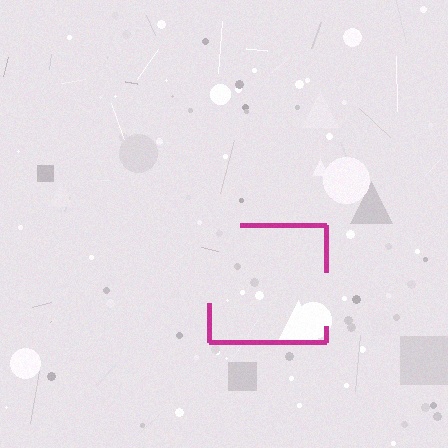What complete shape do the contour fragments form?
The contour fragments form a square.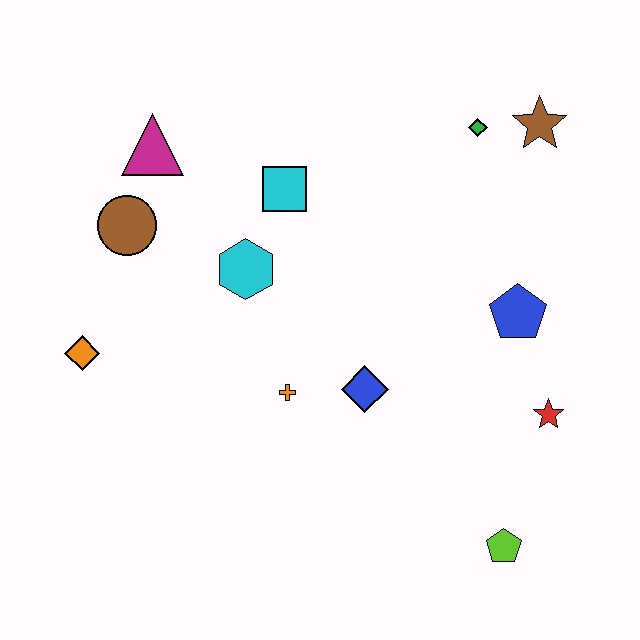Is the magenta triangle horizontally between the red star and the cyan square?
No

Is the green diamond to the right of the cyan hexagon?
Yes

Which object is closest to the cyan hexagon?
The cyan square is closest to the cyan hexagon.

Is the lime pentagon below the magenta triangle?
Yes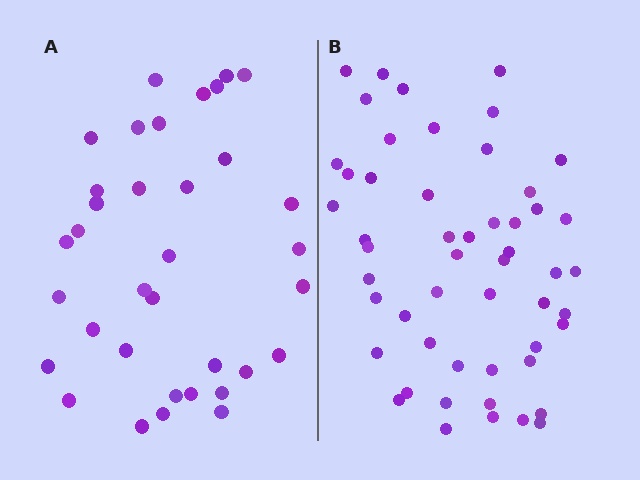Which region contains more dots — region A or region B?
Region B (the right region) has more dots.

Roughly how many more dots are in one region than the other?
Region B has approximately 15 more dots than region A.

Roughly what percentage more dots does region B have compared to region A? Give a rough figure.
About 50% more.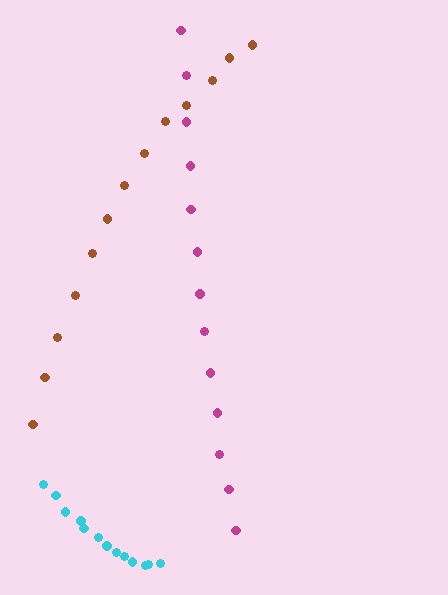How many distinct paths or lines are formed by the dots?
There are 3 distinct paths.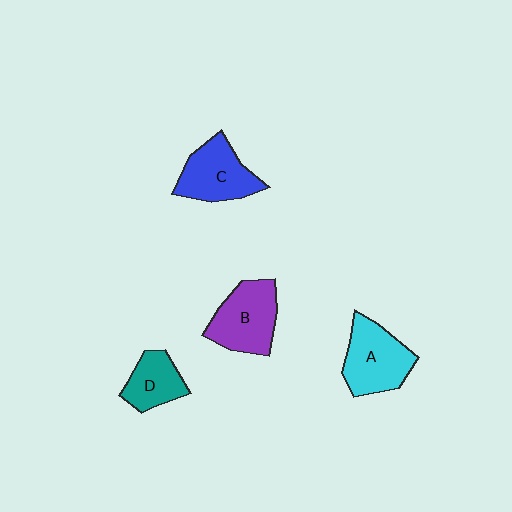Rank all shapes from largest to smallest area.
From largest to smallest: A (cyan), B (purple), C (blue), D (teal).